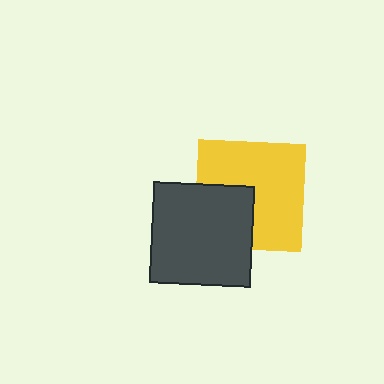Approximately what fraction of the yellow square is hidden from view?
Roughly 33% of the yellow square is hidden behind the dark gray square.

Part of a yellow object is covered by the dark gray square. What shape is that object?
It is a square.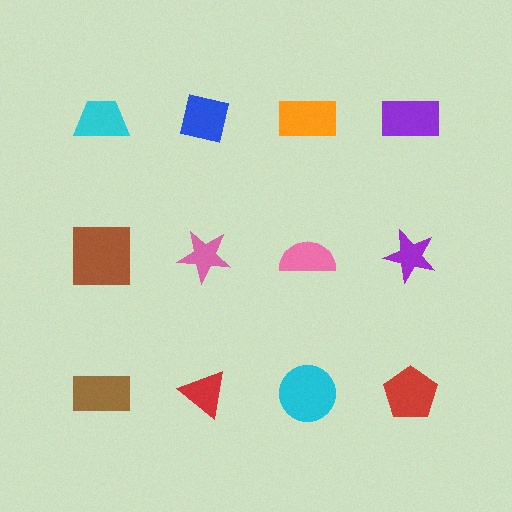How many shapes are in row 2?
4 shapes.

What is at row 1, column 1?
A cyan trapezoid.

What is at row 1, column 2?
A blue square.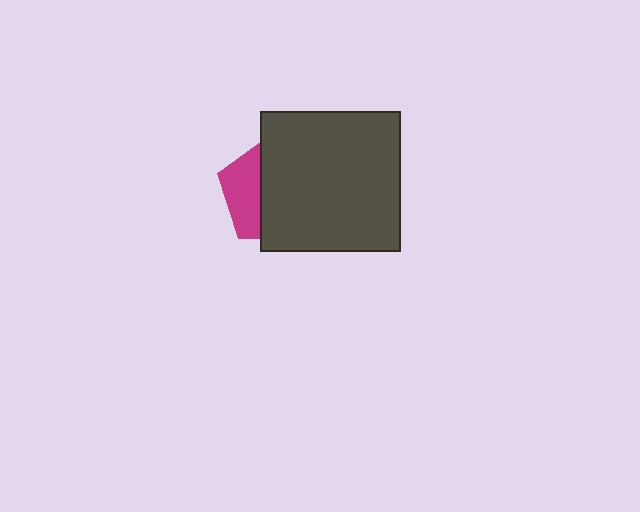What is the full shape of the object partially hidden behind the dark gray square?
The partially hidden object is a magenta pentagon.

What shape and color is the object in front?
The object in front is a dark gray square.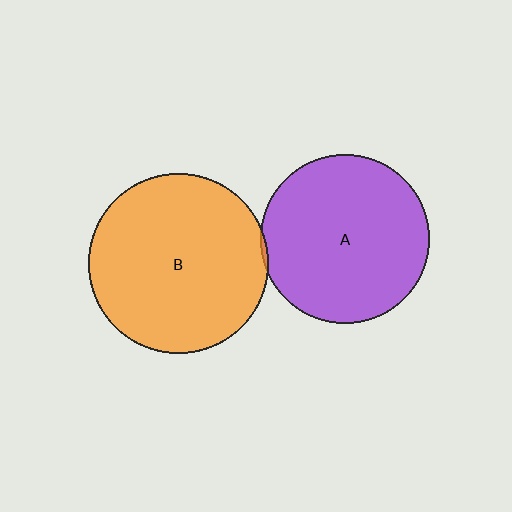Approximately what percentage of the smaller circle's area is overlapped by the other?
Approximately 5%.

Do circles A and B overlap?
Yes.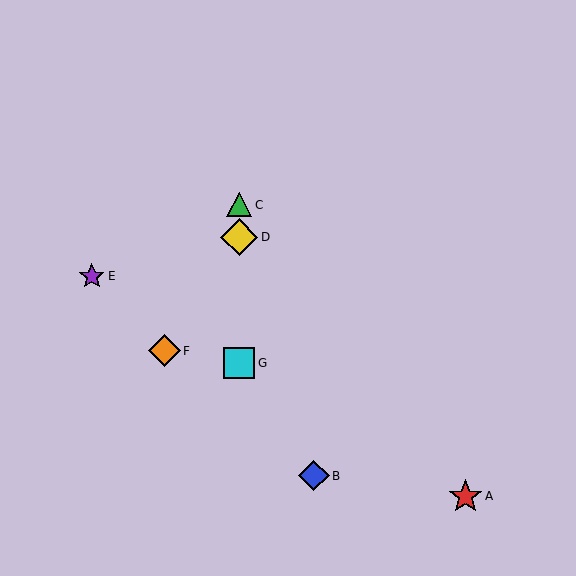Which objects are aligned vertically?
Objects C, D, G are aligned vertically.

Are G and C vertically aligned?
Yes, both are at x≈239.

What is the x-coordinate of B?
Object B is at x≈314.